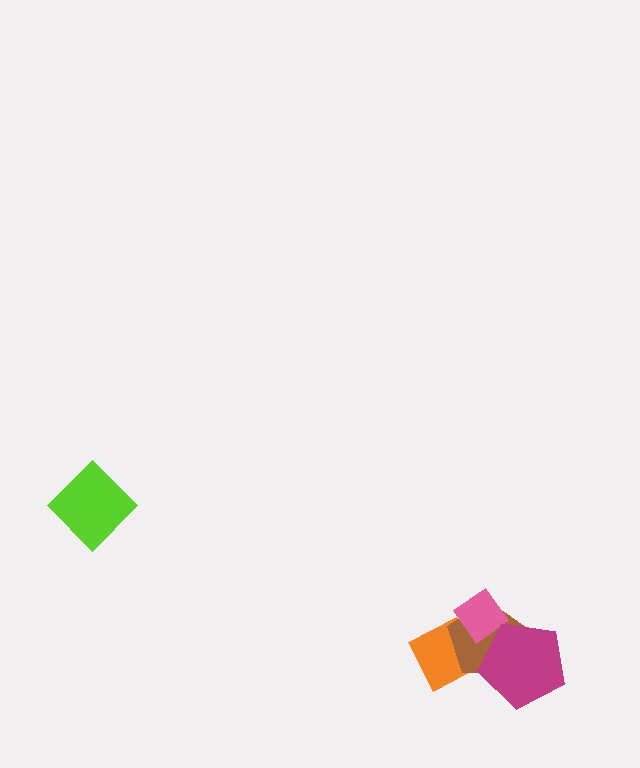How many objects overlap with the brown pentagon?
3 objects overlap with the brown pentagon.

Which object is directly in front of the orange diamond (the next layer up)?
The brown pentagon is directly in front of the orange diamond.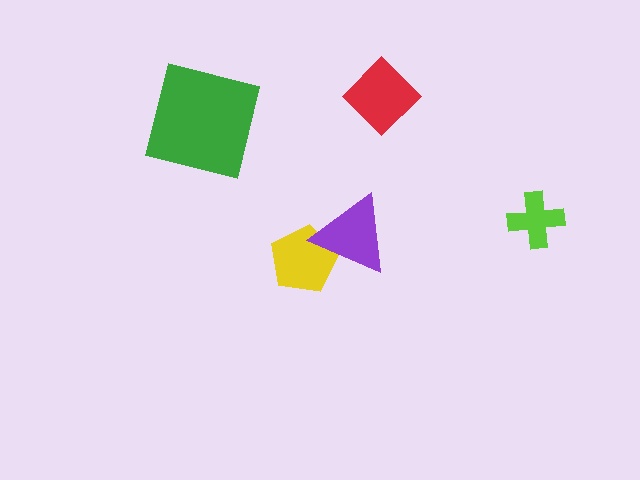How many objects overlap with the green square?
0 objects overlap with the green square.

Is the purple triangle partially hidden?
No, no other shape covers it.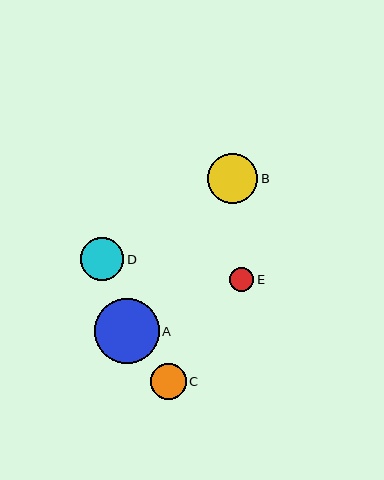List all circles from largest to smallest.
From largest to smallest: A, B, D, C, E.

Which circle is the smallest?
Circle E is the smallest with a size of approximately 24 pixels.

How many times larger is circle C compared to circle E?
Circle C is approximately 1.5 times the size of circle E.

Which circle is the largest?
Circle A is the largest with a size of approximately 64 pixels.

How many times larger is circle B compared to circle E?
Circle B is approximately 2.1 times the size of circle E.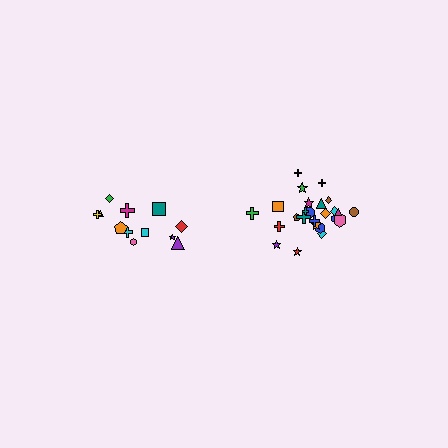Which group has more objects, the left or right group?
The right group.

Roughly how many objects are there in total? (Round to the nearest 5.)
Roughly 35 objects in total.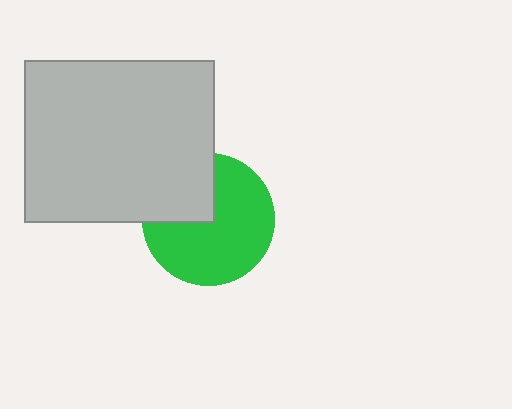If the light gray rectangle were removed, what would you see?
You would see the complete green circle.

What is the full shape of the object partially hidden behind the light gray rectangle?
The partially hidden object is a green circle.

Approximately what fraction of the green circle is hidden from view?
Roughly 30% of the green circle is hidden behind the light gray rectangle.